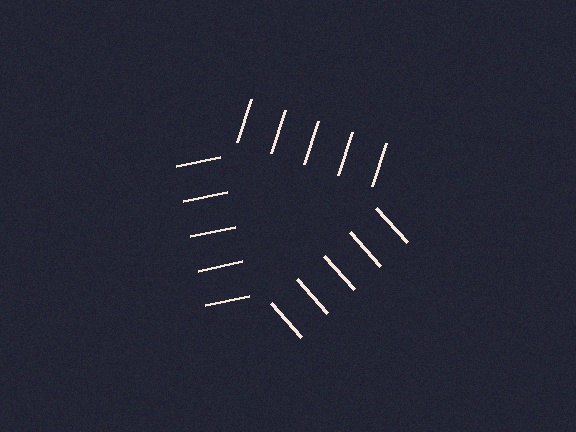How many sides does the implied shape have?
3 sides — the line-ends trace a triangle.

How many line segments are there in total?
15 — 5 along each of the 3 edges.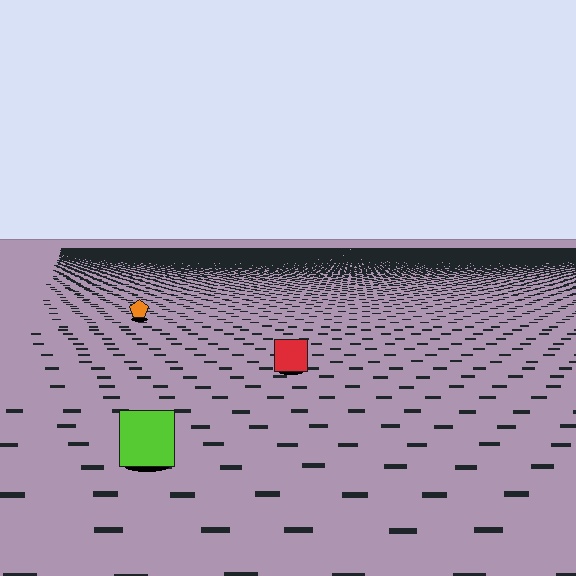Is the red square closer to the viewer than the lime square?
No. The lime square is closer — you can tell from the texture gradient: the ground texture is coarser near it.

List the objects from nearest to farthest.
From nearest to farthest: the lime square, the red square, the orange pentagon.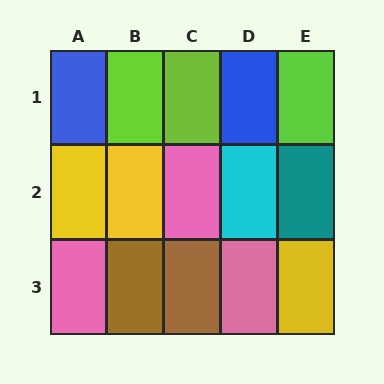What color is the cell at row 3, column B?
Brown.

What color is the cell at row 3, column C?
Brown.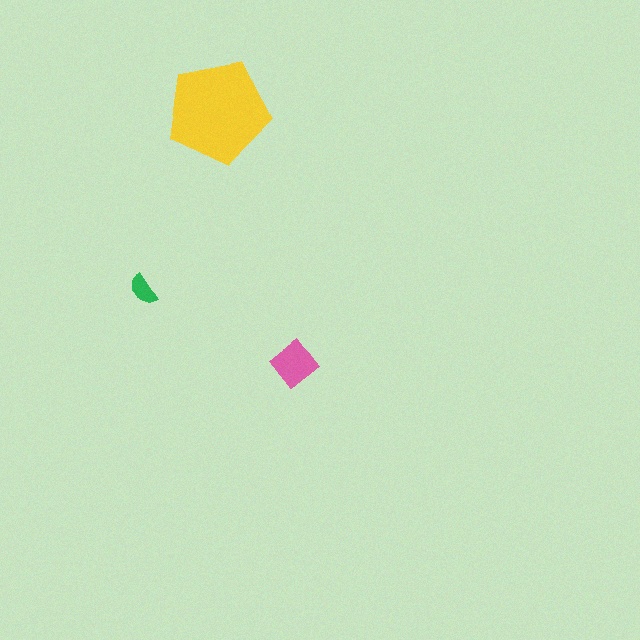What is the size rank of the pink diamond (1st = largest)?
2nd.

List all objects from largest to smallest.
The yellow pentagon, the pink diamond, the green semicircle.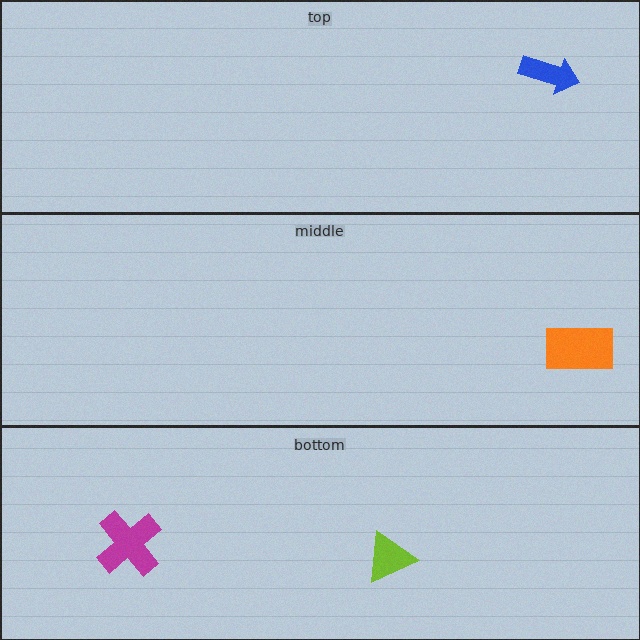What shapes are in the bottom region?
The lime triangle, the magenta cross.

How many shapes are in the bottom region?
2.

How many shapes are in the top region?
1.